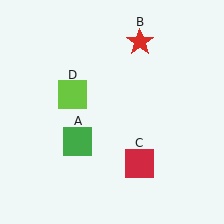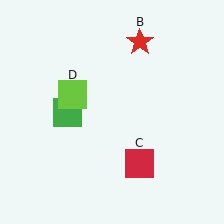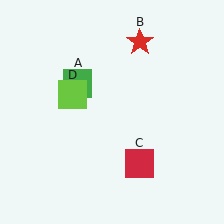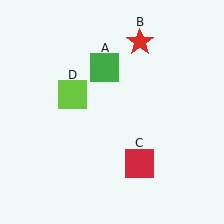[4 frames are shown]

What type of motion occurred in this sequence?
The green square (object A) rotated clockwise around the center of the scene.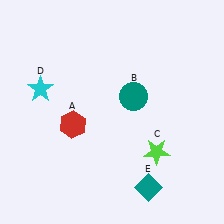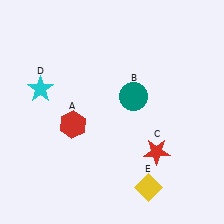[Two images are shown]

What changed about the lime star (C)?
In Image 1, C is lime. In Image 2, it changed to red.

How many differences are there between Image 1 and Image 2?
There are 2 differences between the two images.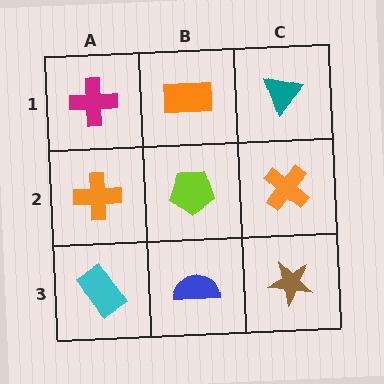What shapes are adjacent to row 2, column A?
A magenta cross (row 1, column A), a cyan rectangle (row 3, column A), a lime pentagon (row 2, column B).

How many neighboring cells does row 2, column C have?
3.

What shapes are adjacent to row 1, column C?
An orange cross (row 2, column C), an orange rectangle (row 1, column B).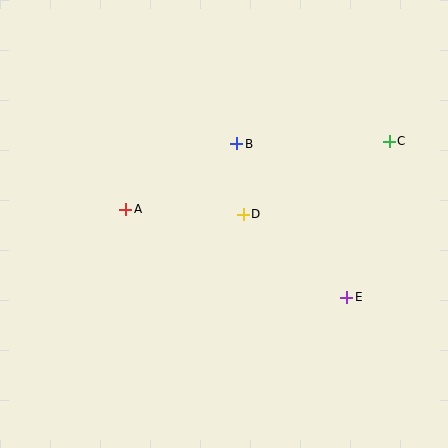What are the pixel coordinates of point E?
Point E is at (347, 297).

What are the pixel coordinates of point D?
Point D is at (243, 214).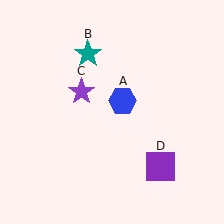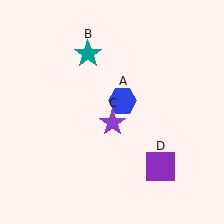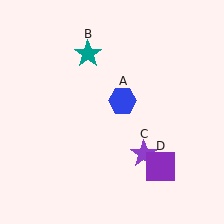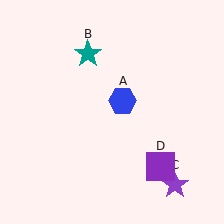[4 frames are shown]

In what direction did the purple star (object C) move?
The purple star (object C) moved down and to the right.